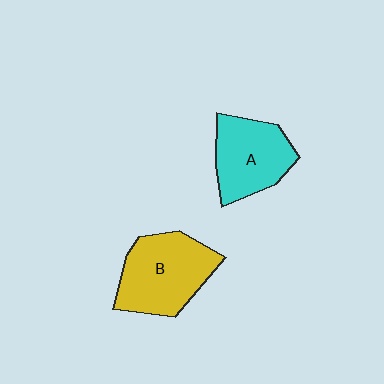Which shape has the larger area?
Shape B (yellow).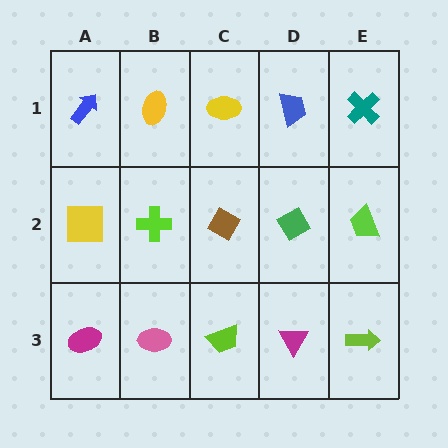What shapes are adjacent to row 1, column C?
A brown diamond (row 2, column C), a yellow ellipse (row 1, column B), a blue trapezoid (row 1, column D).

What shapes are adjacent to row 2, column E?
A teal cross (row 1, column E), a lime arrow (row 3, column E), a green diamond (row 2, column D).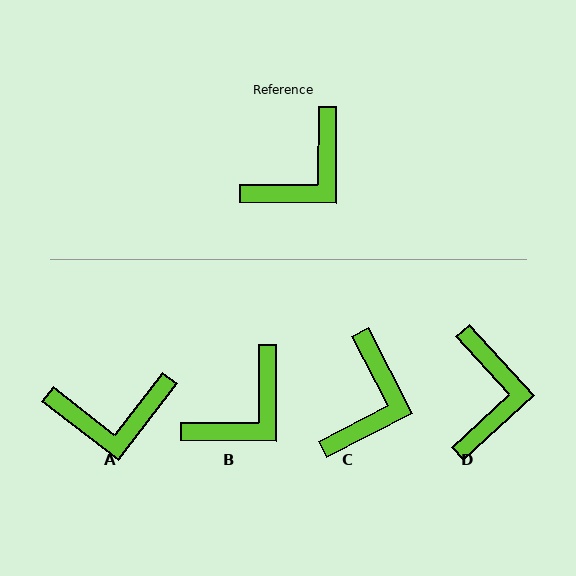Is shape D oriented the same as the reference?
No, it is off by about 43 degrees.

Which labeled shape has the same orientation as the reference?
B.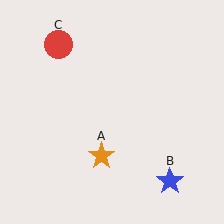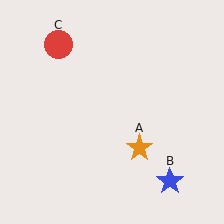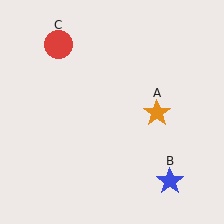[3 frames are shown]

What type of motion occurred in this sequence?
The orange star (object A) rotated counterclockwise around the center of the scene.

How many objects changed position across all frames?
1 object changed position: orange star (object A).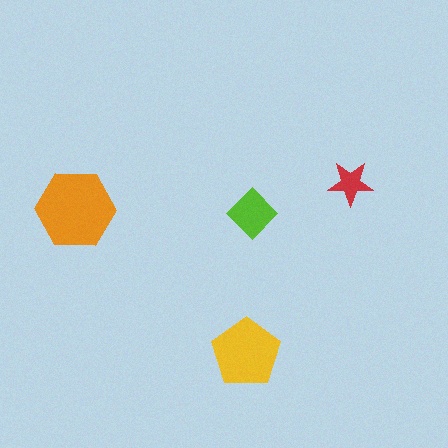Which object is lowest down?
The yellow pentagon is bottommost.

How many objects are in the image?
There are 4 objects in the image.